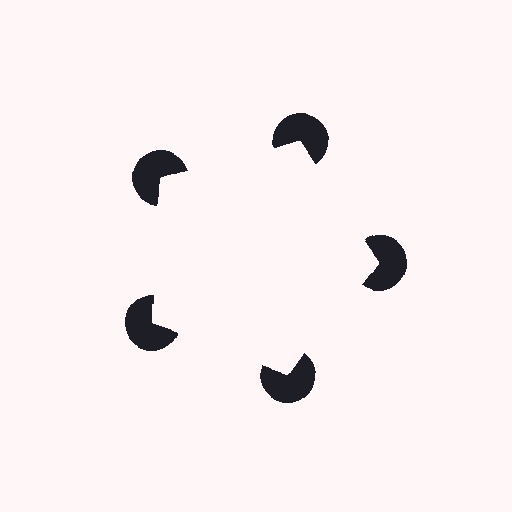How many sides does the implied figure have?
5 sides.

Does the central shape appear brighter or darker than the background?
It typically appears slightly brighter than the background, even though no actual brightness change is drawn.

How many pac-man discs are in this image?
There are 5 — one at each vertex of the illusory pentagon.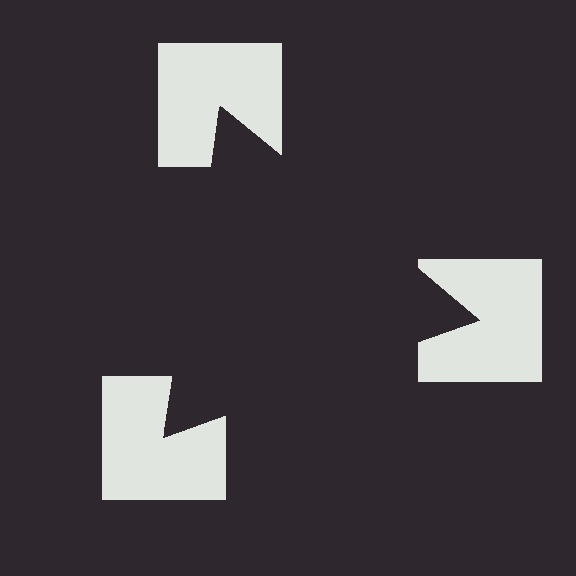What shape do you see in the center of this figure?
An illusory triangle — its edges are inferred from the aligned wedge cuts in the notched squares, not physically drawn.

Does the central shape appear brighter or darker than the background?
It typically appears slightly darker than the background, even though no actual brightness change is drawn.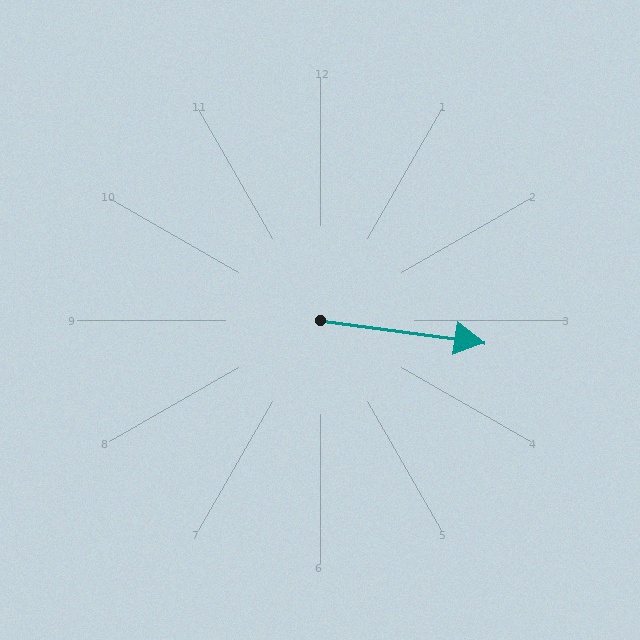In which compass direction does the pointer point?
East.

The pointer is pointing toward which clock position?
Roughly 3 o'clock.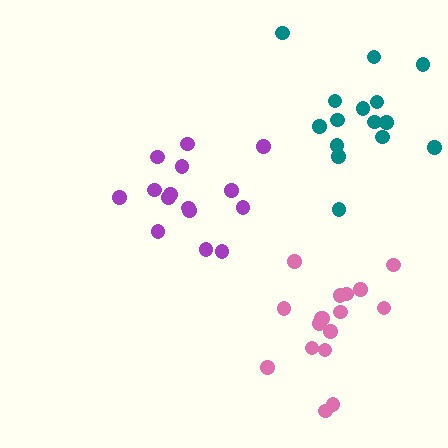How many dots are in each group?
Group 1: 15 dots, Group 2: 15 dots, Group 3: 17 dots (47 total).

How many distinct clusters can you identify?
There are 3 distinct clusters.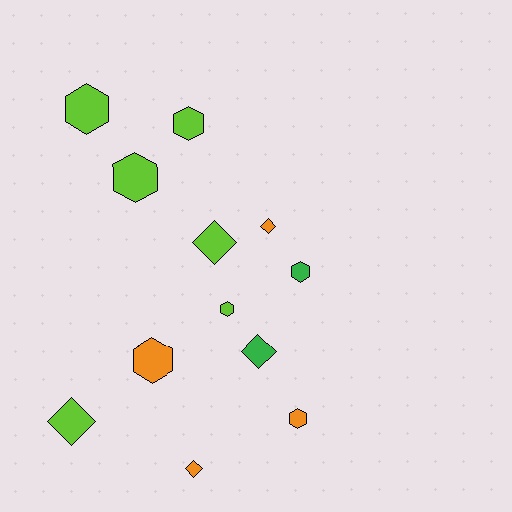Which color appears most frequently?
Lime, with 6 objects.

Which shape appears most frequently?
Hexagon, with 7 objects.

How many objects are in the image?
There are 12 objects.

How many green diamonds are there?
There is 1 green diamond.